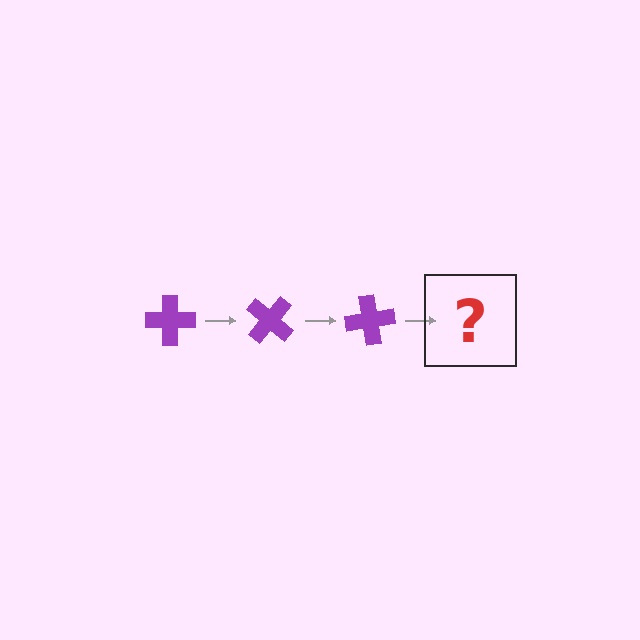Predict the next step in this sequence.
The next step is a purple cross rotated 120 degrees.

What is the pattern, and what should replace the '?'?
The pattern is that the cross rotates 40 degrees each step. The '?' should be a purple cross rotated 120 degrees.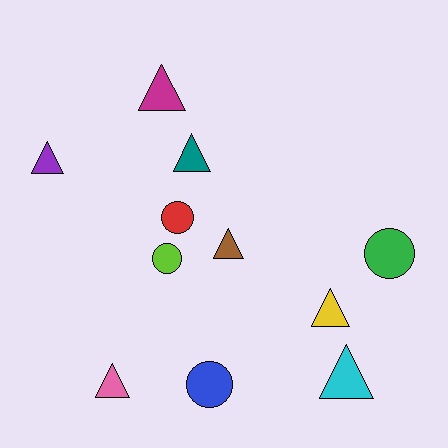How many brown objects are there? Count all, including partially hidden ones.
There is 1 brown object.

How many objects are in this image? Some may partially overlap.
There are 11 objects.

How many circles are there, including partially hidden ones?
There are 4 circles.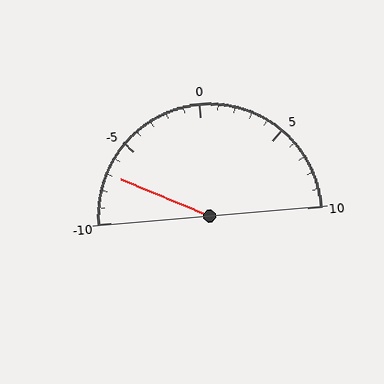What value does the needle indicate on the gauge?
The needle indicates approximately -7.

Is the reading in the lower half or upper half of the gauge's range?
The reading is in the lower half of the range (-10 to 10).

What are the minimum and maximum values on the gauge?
The gauge ranges from -10 to 10.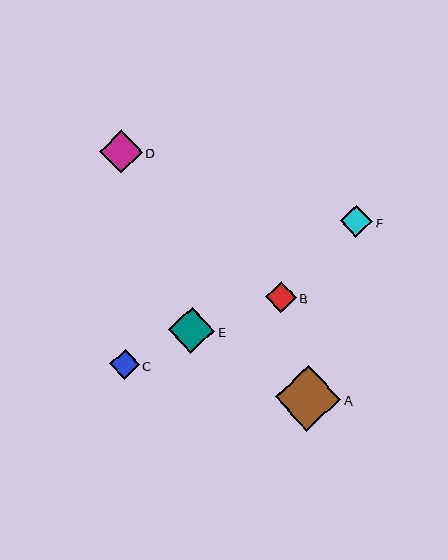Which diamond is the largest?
Diamond A is the largest with a size of approximately 66 pixels.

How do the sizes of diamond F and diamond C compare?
Diamond F and diamond C are approximately the same size.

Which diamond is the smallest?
Diamond C is the smallest with a size of approximately 30 pixels.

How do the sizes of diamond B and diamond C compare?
Diamond B and diamond C are approximately the same size.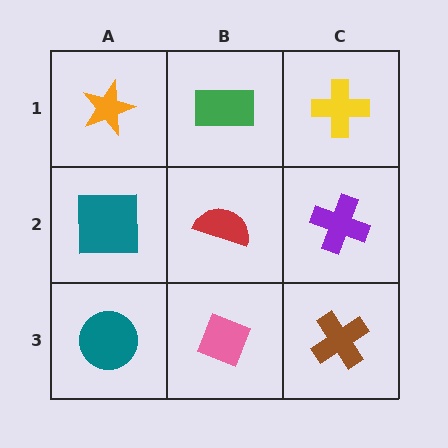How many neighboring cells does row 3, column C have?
2.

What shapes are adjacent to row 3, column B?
A red semicircle (row 2, column B), a teal circle (row 3, column A), a brown cross (row 3, column C).